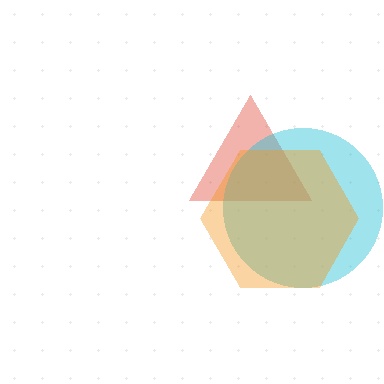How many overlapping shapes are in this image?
There are 3 overlapping shapes in the image.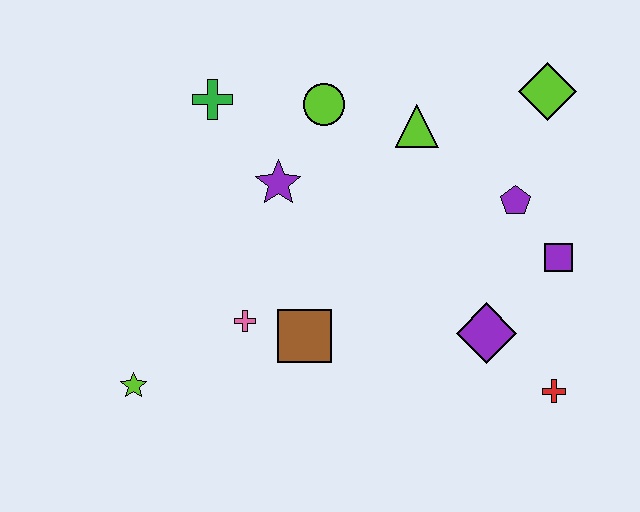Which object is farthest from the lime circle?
The red cross is farthest from the lime circle.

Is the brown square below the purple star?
Yes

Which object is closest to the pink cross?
The brown square is closest to the pink cross.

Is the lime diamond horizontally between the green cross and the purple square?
Yes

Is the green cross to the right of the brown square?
No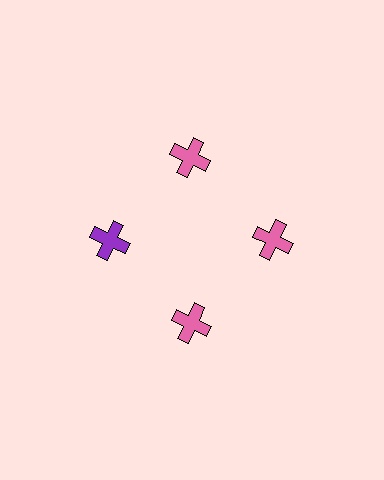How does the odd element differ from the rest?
It has a different color: purple instead of pink.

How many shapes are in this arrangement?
There are 4 shapes arranged in a ring pattern.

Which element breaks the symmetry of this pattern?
The purple cross at roughly the 9 o'clock position breaks the symmetry. All other shapes are pink crosses.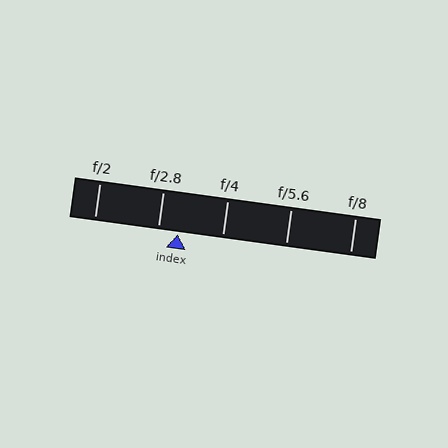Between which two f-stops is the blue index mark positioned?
The index mark is between f/2.8 and f/4.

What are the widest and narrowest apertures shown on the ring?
The widest aperture shown is f/2 and the narrowest is f/8.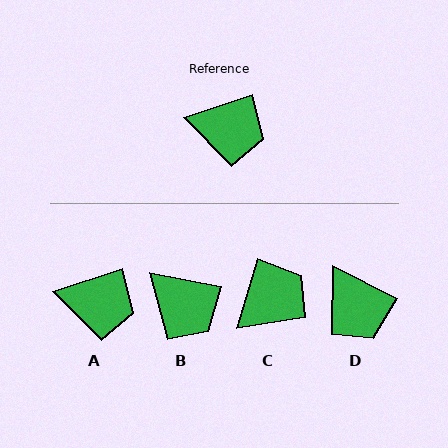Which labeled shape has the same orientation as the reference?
A.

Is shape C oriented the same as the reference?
No, it is off by about 55 degrees.